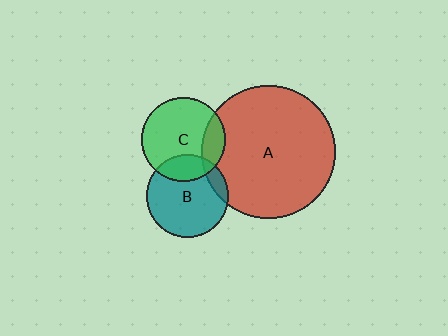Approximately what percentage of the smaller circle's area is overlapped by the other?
Approximately 20%.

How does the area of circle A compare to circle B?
Approximately 2.6 times.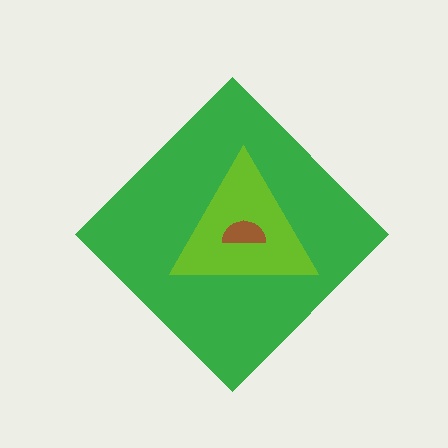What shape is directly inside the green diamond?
The lime triangle.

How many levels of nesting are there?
3.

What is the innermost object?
The brown semicircle.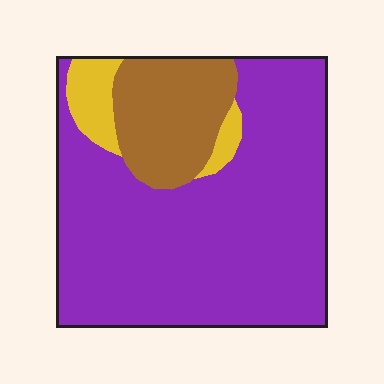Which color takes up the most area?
Purple, at roughly 75%.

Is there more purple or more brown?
Purple.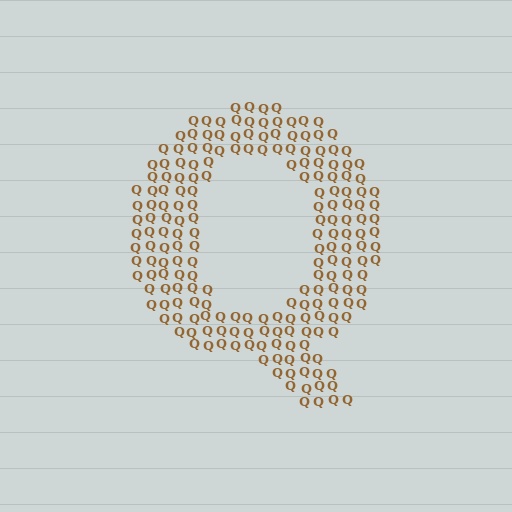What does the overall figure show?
The overall figure shows the letter Q.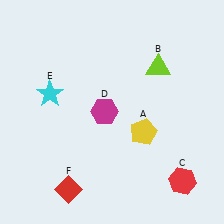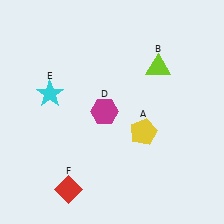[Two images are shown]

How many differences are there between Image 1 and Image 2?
There is 1 difference between the two images.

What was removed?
The red hexagon (C) was removed in Image 2.